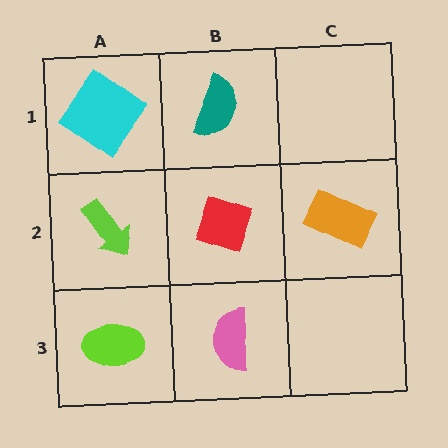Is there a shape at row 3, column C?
No, that cell is empty.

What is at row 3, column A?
A lime ellipse.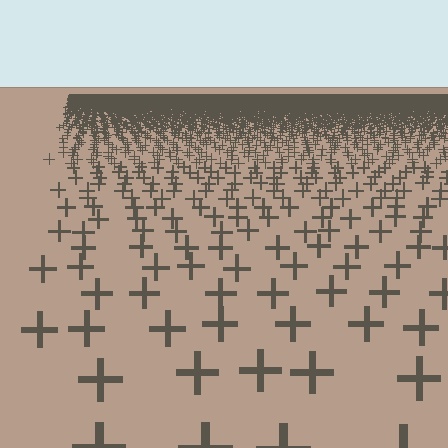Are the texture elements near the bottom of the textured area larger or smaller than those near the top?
Larger. Near the bottom, elements are closer to the viewer and appear at a bigger on-screen size.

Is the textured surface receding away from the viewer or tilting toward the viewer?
The surface is receding away from the viewer. Texture elements get smaller and denser toward the top.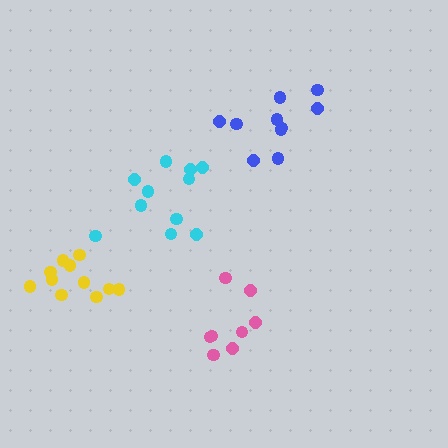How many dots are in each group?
Group 1: 10 dots, Group 2: 8 dots, Group 3: 11 dots, Group 4: 11 dots (40 total).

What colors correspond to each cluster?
The clusters are colored: blue, pink, yellow, cyan.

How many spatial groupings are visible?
There are 4 spatial groupings.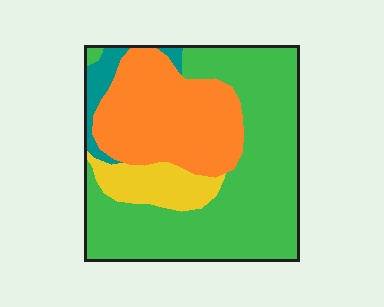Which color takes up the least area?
Teal, at roughly 5%.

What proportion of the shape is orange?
Orange takes up about one third (1/3) of the shape.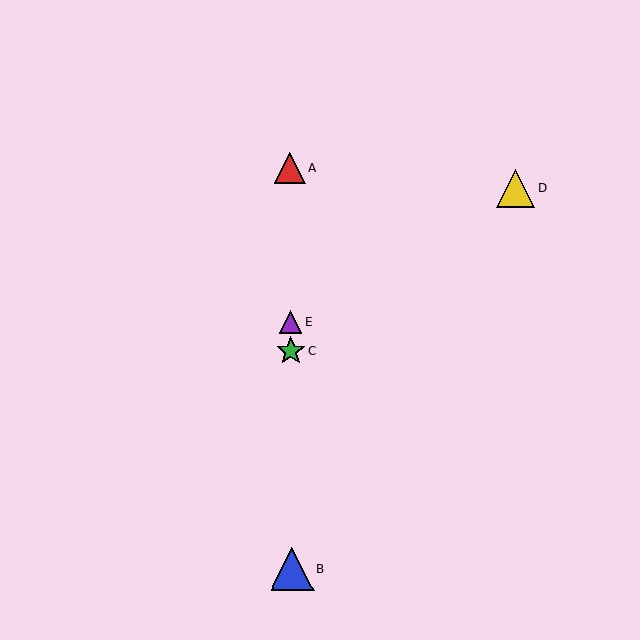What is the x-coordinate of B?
Object B is at x≈292.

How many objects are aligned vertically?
4 objects (A, B, C, E) are aligned vertically.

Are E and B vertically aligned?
Yes, both are at x≈291.